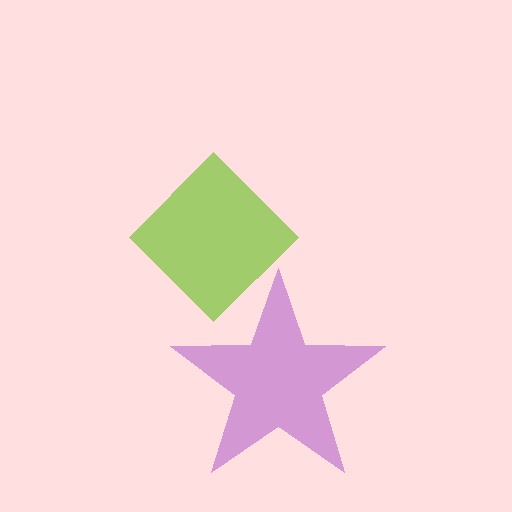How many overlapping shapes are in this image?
There are 2 overlapping shapes in the image.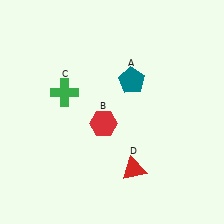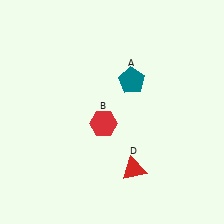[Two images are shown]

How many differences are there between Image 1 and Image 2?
There is 1 difference between the two images.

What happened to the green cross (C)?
The green cross (C) was removed in Image 2. It was in the top-left area of Image 1.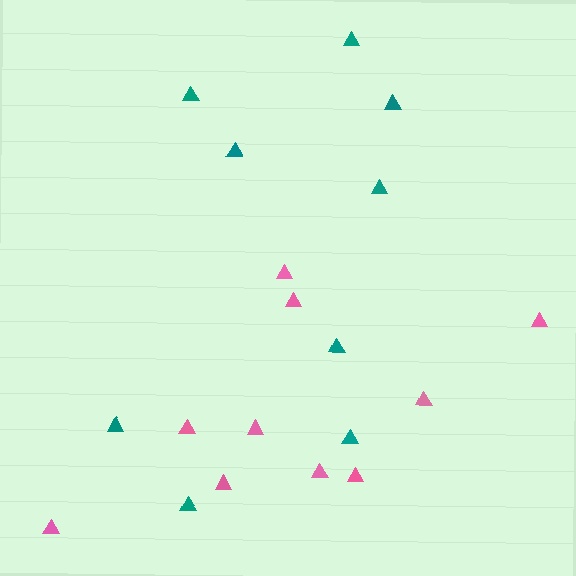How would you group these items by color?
There are 2 groups: one group of teal triangles (9) and one group of pink triangles (10).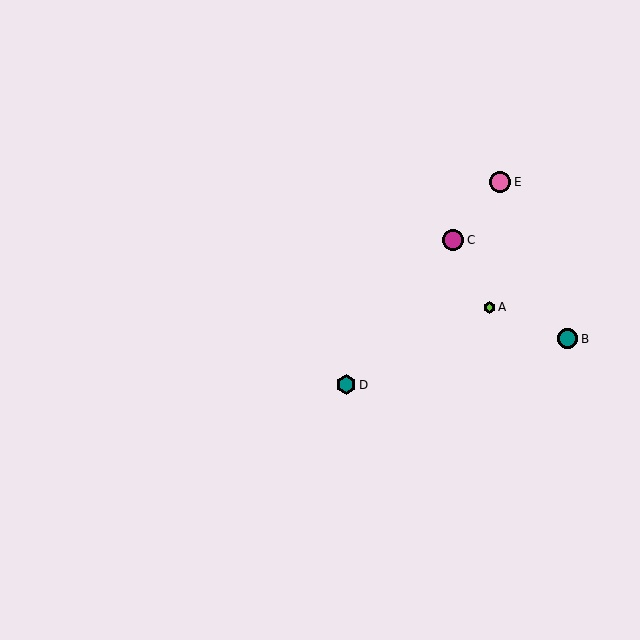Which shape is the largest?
The pink circle (labeled E) is the largest.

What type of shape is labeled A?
Shape A is a lime hexagon.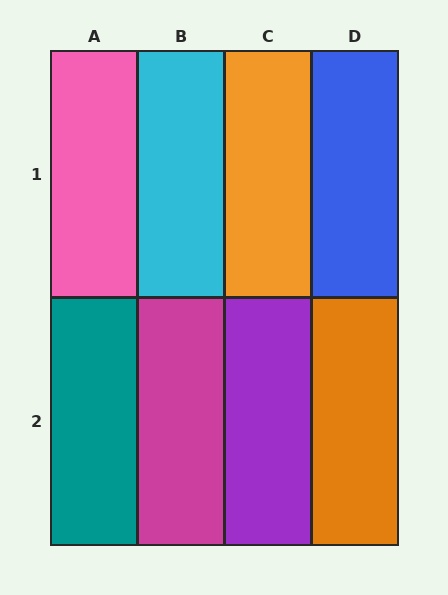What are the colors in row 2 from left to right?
Teal, magenta, purple, orange.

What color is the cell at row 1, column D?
Blue.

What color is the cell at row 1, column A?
Pink.